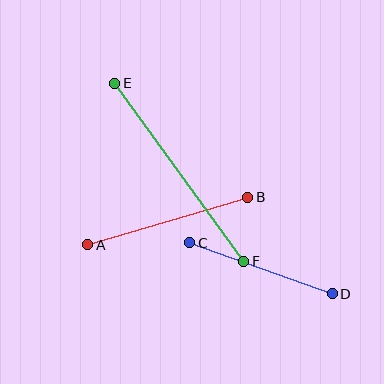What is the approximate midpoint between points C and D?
The midpoint is at approximately (261, 268) pixels.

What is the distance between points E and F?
The distance is approximately 220 pixels.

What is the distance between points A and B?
The distance is approximately 167 pixels.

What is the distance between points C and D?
The distance is approximately 151 pixels.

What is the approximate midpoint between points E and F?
The midpoint is at approximately (179, 172) pixels.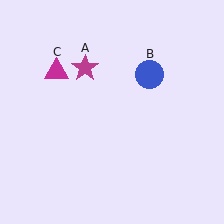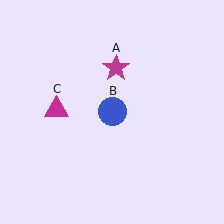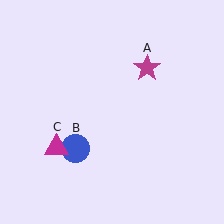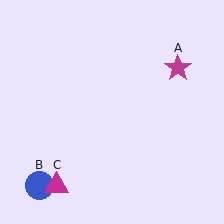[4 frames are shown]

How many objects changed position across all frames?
3 objects changed position: magenta star (object A), blue circle (object B), magenta triangle (object C).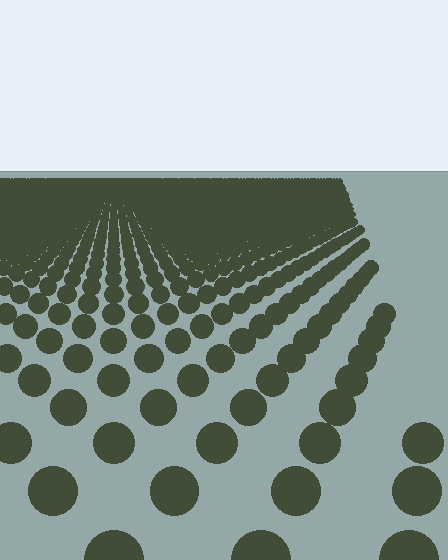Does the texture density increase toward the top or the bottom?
Density increases toward the top.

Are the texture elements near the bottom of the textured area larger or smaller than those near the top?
Larger. Near the bottom, elements are closer to the viewer and appear at a bigger on-screen size.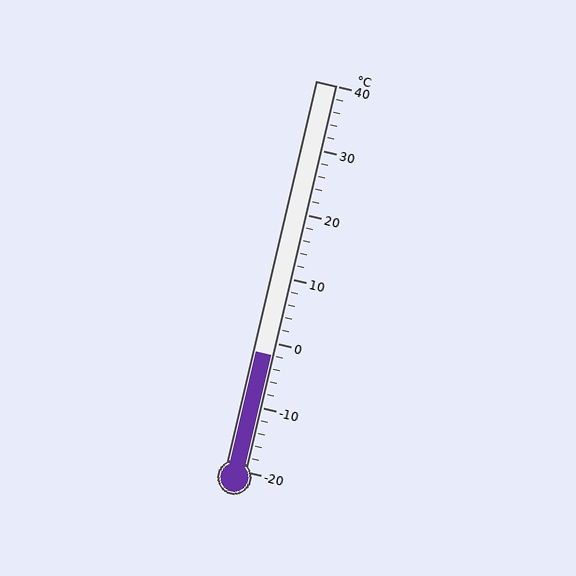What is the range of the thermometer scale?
The thermometer scale ranges from -20°C to 40°C.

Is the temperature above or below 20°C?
The temperature is below 20°C.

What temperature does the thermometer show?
The thermometer shows approximately -2°C.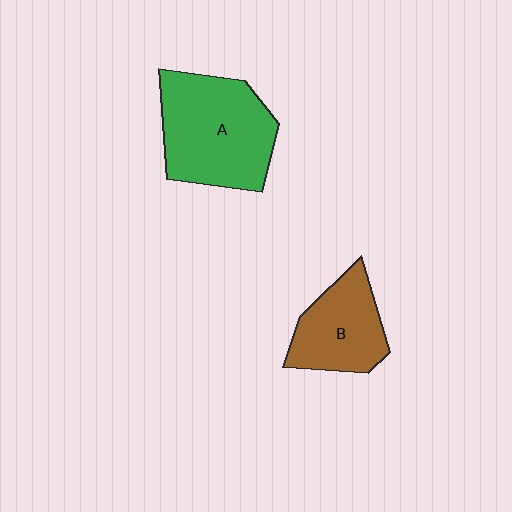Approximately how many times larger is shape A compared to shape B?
Approximately 1.5 times.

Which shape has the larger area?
Shape A (green).